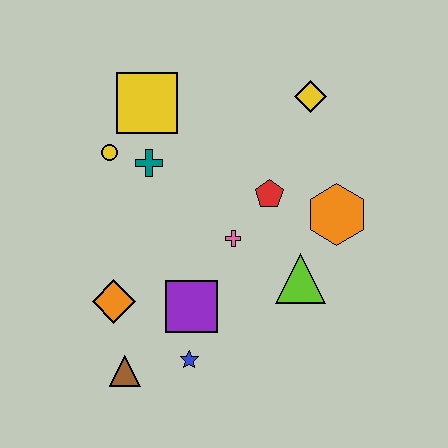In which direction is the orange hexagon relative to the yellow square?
The orange hexagon is to the right of the yellow square.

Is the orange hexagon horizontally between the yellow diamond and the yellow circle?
No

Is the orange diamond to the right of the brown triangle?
No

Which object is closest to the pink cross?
The red pentagon is closest to the pink cross.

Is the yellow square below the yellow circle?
No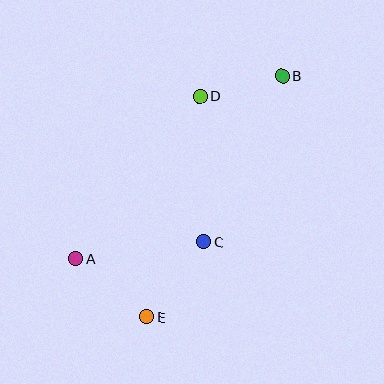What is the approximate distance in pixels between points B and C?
The distance between B and C is approximately 184 pixels.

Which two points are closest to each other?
Points B and D are closest to each other.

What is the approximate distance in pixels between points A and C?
The distance between A and C is approximately 129 pixels.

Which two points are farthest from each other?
Points B and E are farthest from each other.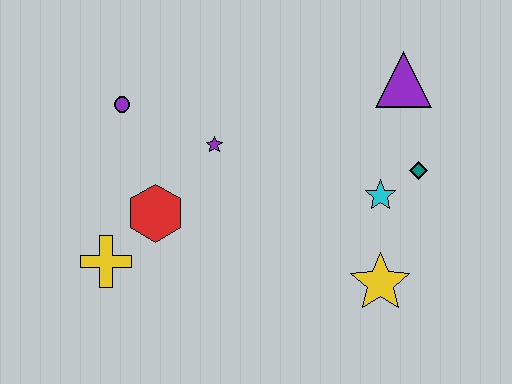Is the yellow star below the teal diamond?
Yes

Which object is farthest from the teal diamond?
The yellow cross is farthest from the teal diamond.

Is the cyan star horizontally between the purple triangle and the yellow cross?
Yes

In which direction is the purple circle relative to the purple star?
The purple circle is to the left of the purple star.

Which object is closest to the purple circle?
The purple star is closest to the purple circle.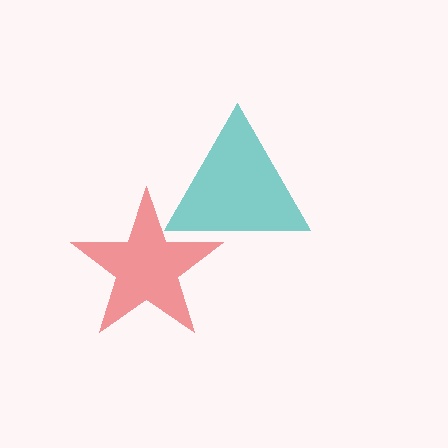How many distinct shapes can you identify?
There are 2 distinct shapes: a teal triangle, a red star.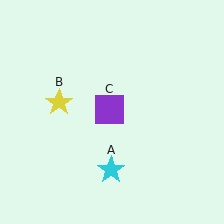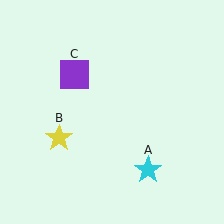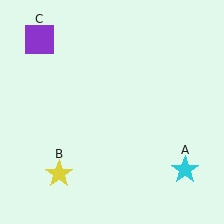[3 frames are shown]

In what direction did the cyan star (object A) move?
The cyan star (object A) moved right.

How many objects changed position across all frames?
3 objects changed position: cyan star (object A), yellow star (object B), purple square (object C).